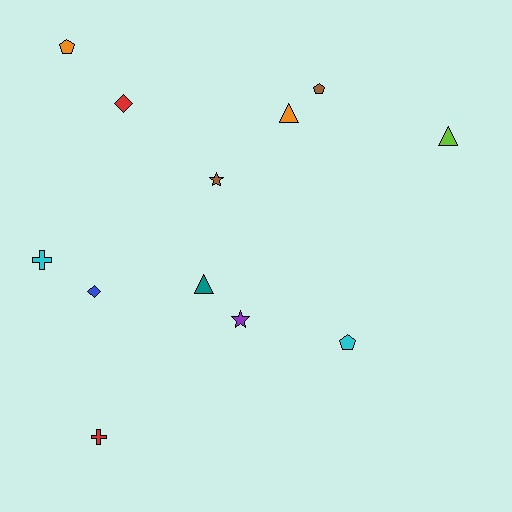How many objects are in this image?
There are 12 objects.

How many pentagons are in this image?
There are 3 pentagons.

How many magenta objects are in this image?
There are no magenta objects.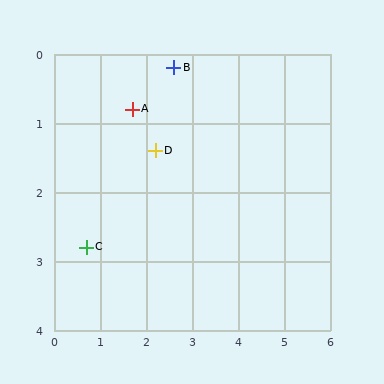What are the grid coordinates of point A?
Point A is at approximately (1.7, 0.8).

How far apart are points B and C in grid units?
Points B and C are about 3.2 grid units apart.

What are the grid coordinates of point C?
Point C is at approximately (0.7, 2.8).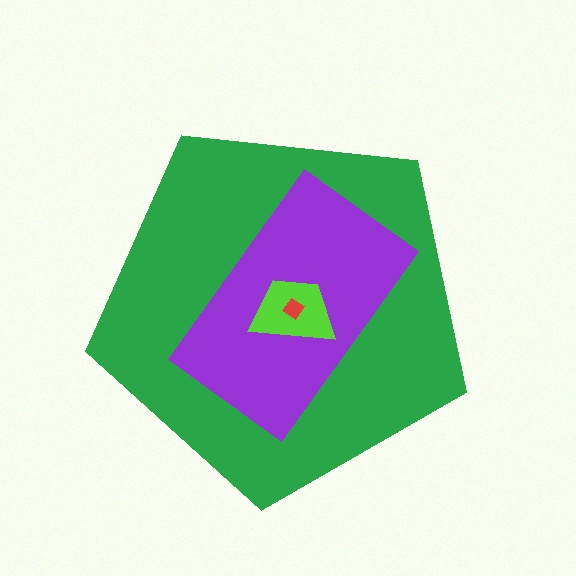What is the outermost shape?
The green pentagon.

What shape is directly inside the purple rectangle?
The lime trapezoid.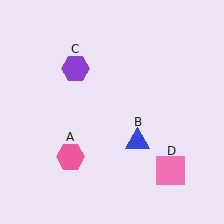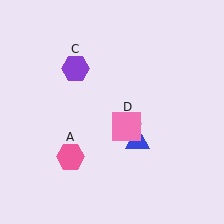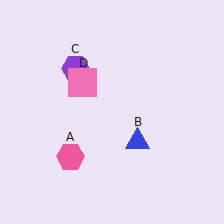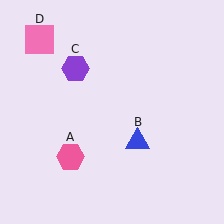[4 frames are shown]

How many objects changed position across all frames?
1 object changed position: pink square (object D).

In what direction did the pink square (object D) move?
The pink square (object D) moved up and to the left.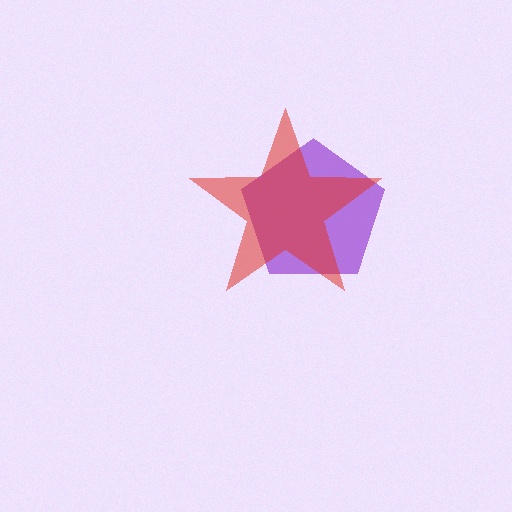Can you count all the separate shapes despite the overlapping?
Yes, there are 2 separate shapes.